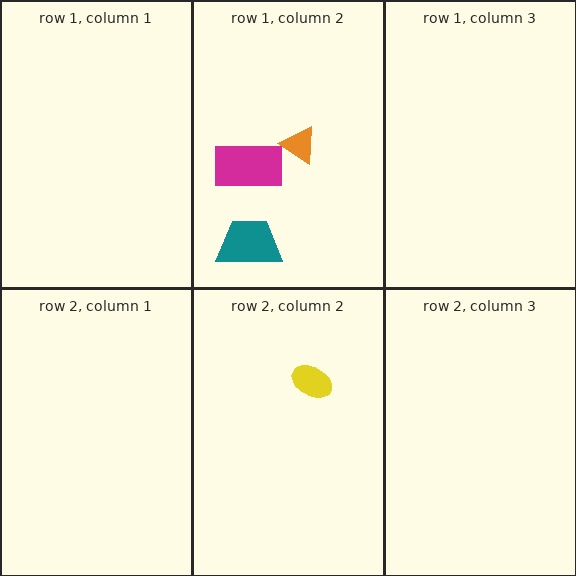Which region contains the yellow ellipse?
The row 2, column 2 region.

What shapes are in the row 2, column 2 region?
The yellow ellipse.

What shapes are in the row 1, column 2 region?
The teal trapezoid, the magenta rectangle, the orange triangle.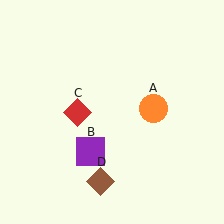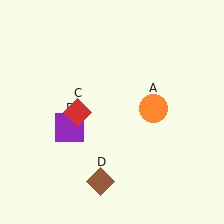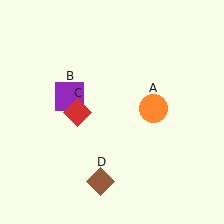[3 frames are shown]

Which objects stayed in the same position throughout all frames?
Orange circle (object A) and red diamond (object C) and brown diamond (object D) remained stationary.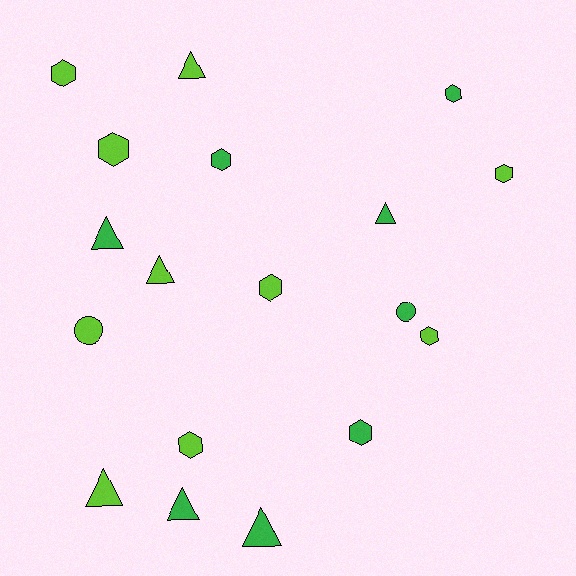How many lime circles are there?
There is 1 lime circle.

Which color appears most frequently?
Lime, with 10 objects.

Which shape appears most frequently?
Hexagon, with 9 objects.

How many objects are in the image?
There are 18 objects.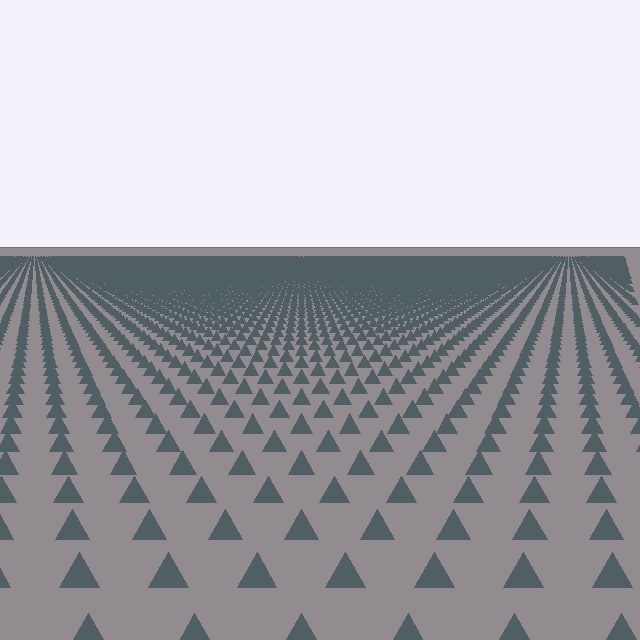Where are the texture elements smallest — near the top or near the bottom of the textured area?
Near the top.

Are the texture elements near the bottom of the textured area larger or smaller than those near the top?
Larger. Near the bottom, elements are closer to the viewer and appear at a bigger on-screen size.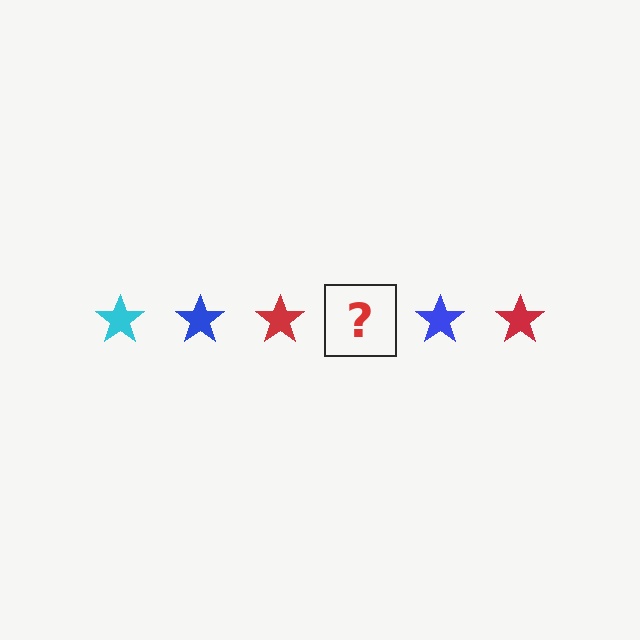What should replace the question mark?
The question mark should be replaced with a cyan star.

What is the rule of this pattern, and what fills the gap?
The rule is that the pattern cycles through cyan, blue, red stars. The gap should be filled with a cyan star.